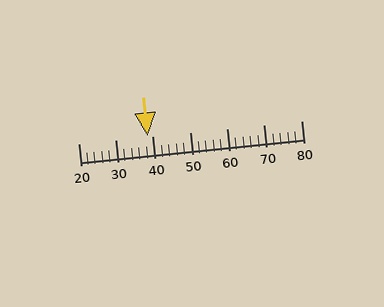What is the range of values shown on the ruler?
The ruler shows values from 20 to 80.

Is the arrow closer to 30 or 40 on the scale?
The arrow is closer to 40.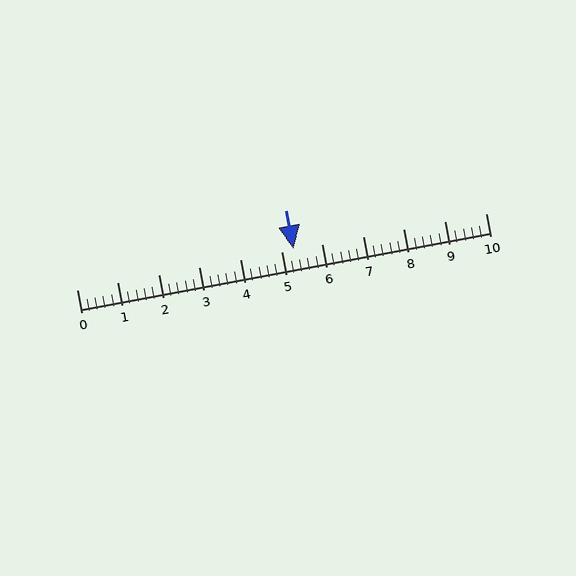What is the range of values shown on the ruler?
The ruler shows values from 0 to 10.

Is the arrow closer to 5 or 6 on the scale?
The arrow is closer to 5.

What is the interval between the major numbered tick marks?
The major tick marks are spaced 1 units apart.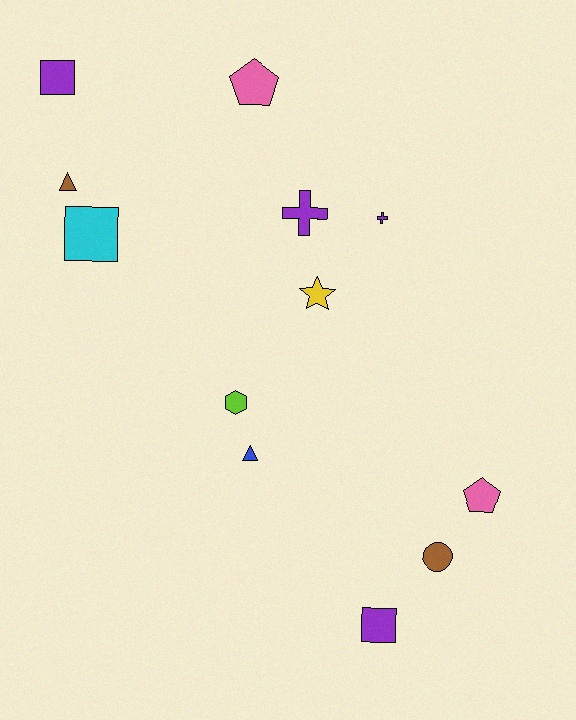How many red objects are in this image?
There are no red objects.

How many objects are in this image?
There are 12 objects.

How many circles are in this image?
There is 1 circle.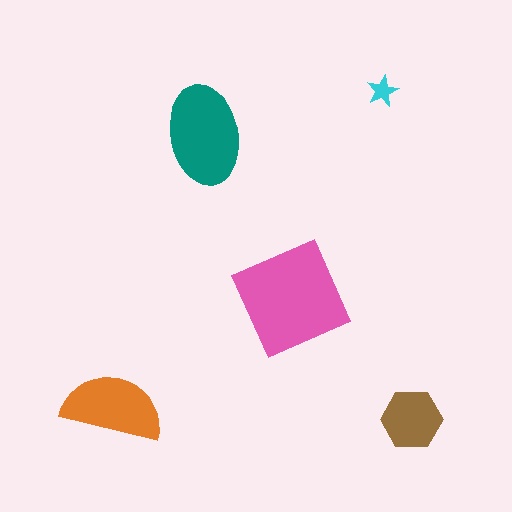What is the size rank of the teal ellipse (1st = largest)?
2nd.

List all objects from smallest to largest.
The cyan star, the brown hexagon, the orange semicircle, the teal ellipse, the pink diamond.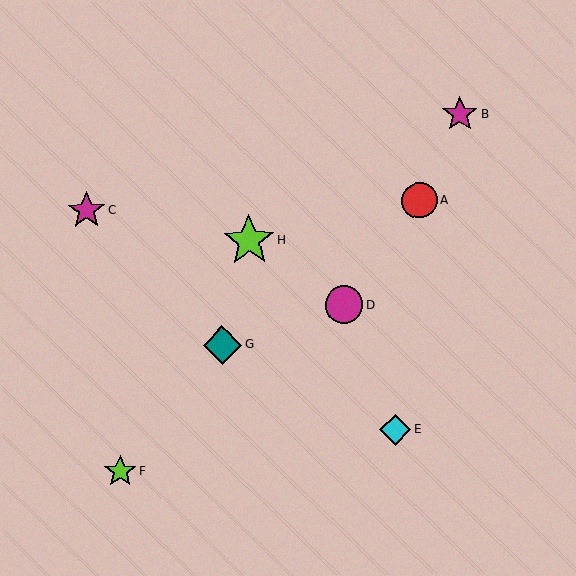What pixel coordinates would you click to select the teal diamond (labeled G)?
Click at (222, 345) to select the teal diamond G.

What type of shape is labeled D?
Shape D is a magenta circle.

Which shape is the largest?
The lime star (labeled H) is the largest.